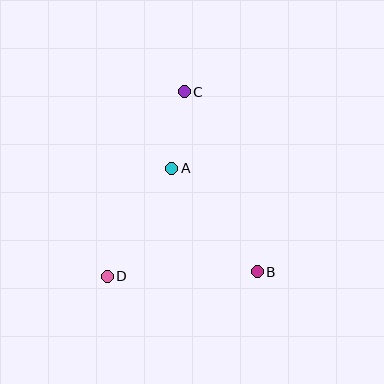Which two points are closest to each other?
Points A and C are closest to each other.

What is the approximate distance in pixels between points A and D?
The distance between A and D is approximately 126 pixels.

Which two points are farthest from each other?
Points C and D are farthest from each other.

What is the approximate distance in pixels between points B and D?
The distance between B and D is approximately 150 pixels.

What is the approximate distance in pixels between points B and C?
The distance between B and C is approximately 194 pixels.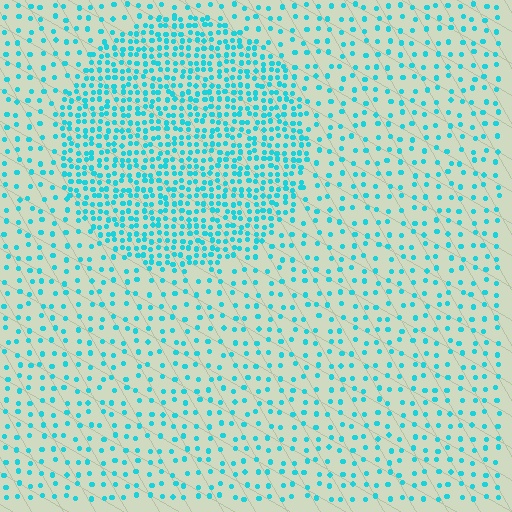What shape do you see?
I see a circle.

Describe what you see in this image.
The image contains small cyan elements arranged at two different densities. A circle-shaped region is visible where the elements are more densely packed than the surrounding area.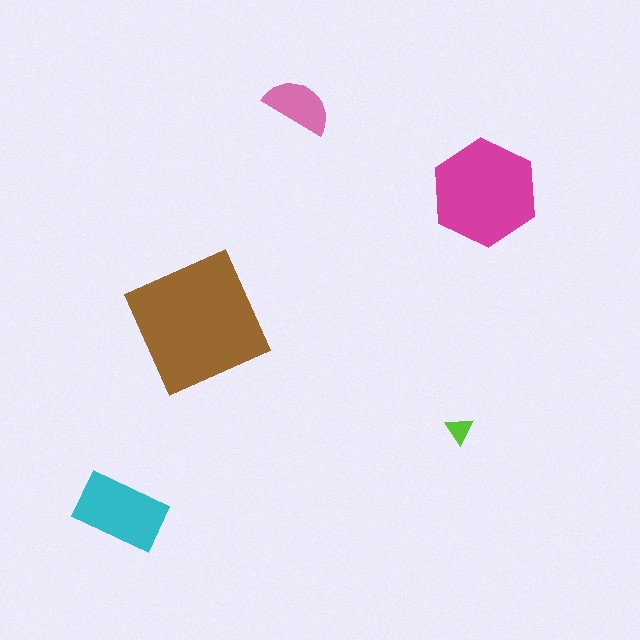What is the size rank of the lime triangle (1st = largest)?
5th.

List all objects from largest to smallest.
The brown square, the magenta hexagon, the cyan rectangle, the pink semicircle, the lime triangle.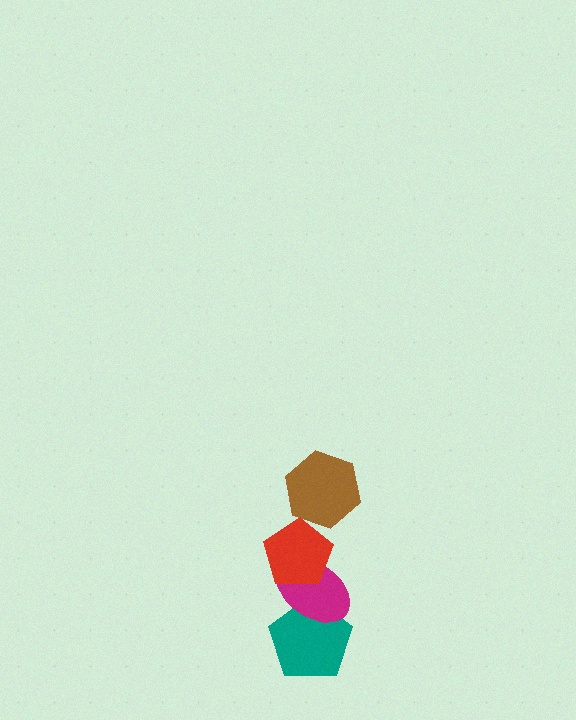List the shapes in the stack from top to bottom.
From top to bottom: the brown hexagon, the red pentagon, the magenta ellipse, the teal pentagon.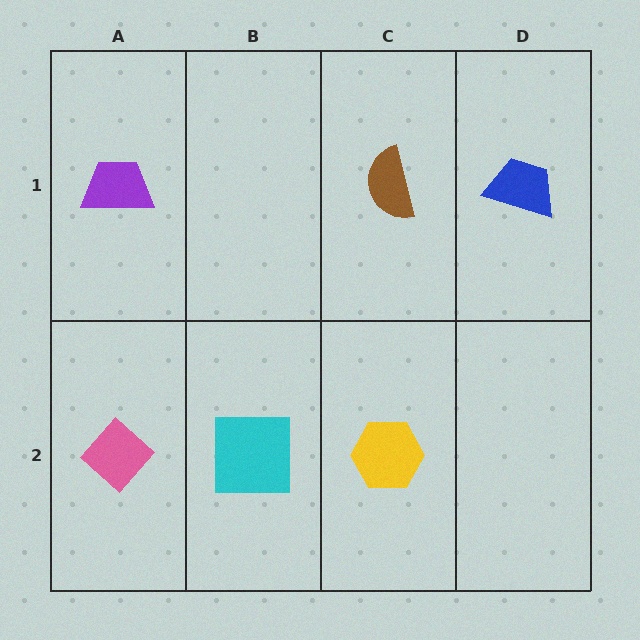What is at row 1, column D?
A blue trapezoid.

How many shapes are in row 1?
3 shapes.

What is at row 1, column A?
A purple trapezoid.